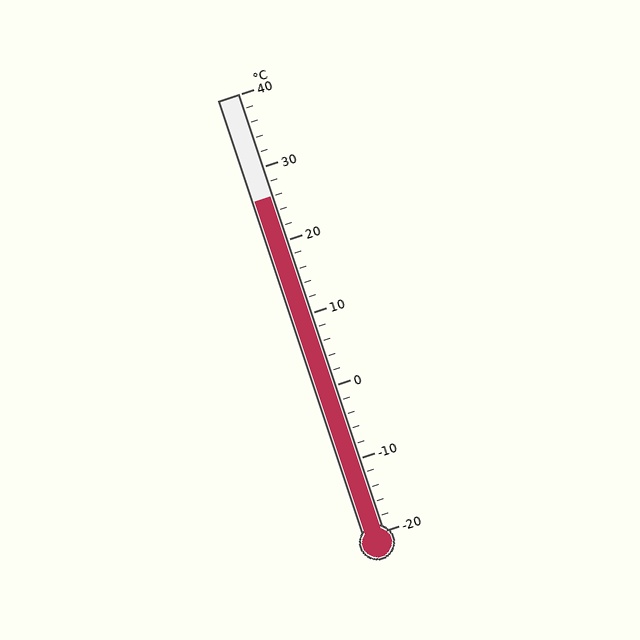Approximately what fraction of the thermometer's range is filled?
The thermometer is filled to approximately 75% of its range.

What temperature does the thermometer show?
The thermometer shows approximately 26°C.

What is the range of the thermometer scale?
The thermometer scale ranges from -20°C to 40°C.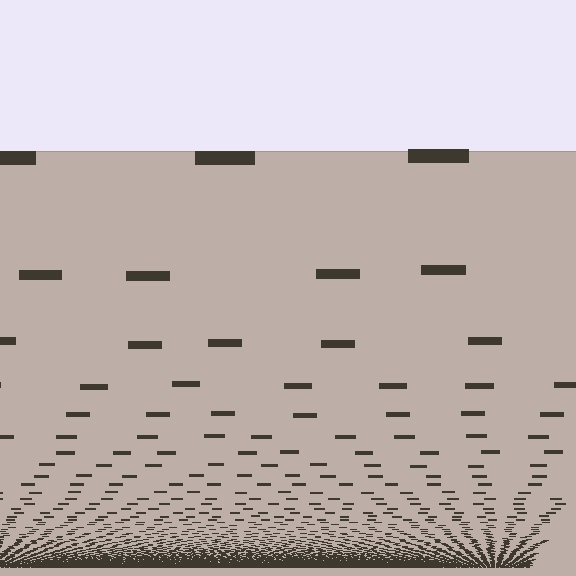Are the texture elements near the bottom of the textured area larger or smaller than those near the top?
Smaller. The gradient is inverted — elements near the bottom are smaller and denser.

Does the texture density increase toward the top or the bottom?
Density increases toward the bottom.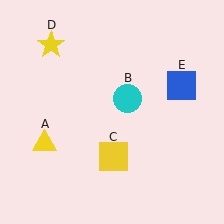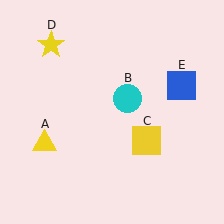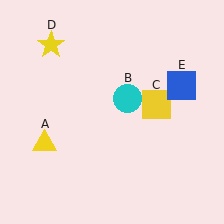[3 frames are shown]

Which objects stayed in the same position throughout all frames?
Yellow triangle (object A) and cyan circle (object B) and yellow star (object D) and blue square (object E) remained stationary.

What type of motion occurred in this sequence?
The yellow square (object C) rotated counterclockwise around the center of the scene.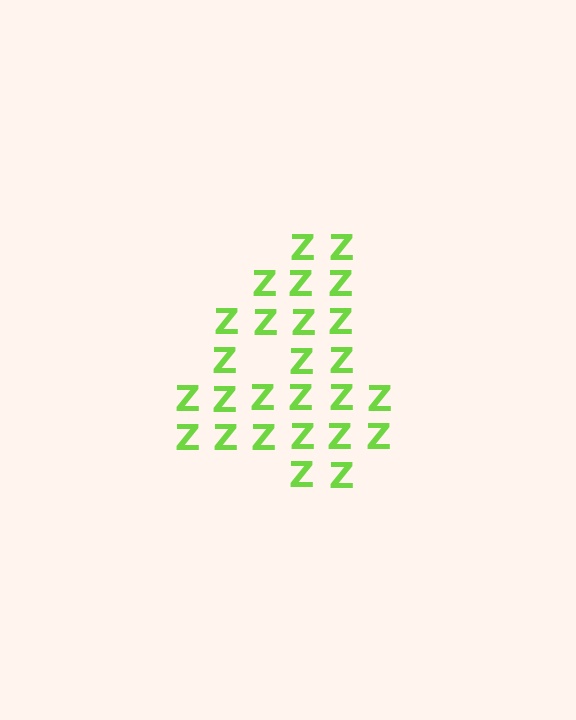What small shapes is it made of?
It is made of small letter Z's.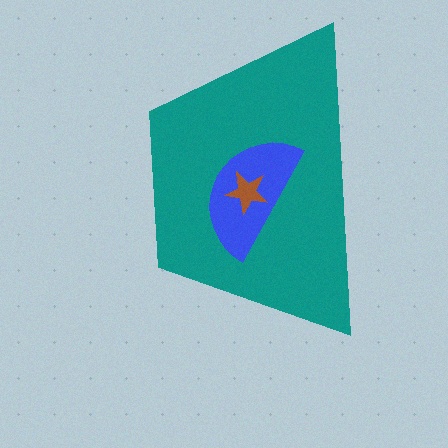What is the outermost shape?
The teal trapezoid.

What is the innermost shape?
The brown star.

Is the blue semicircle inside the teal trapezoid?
Yes.